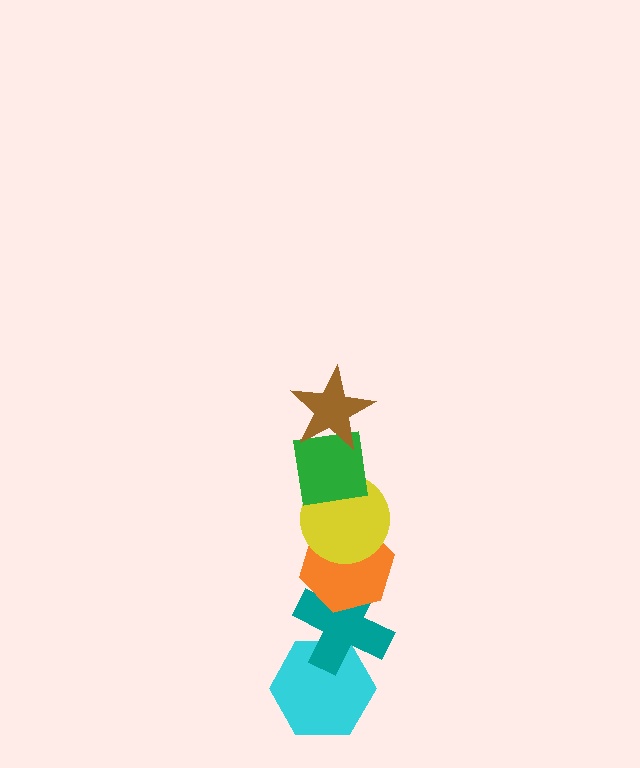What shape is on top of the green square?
The brown star is on top of the green square.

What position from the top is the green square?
The green square is 2nd from the top.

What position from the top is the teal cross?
The teal cross is 5th from the top.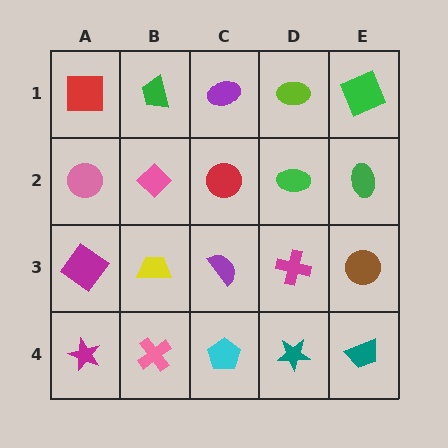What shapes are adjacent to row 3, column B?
A pink diamond (row 2, column B), a pink cross (row 4, column B), a magenta diamond (row 3, column A), a purple semicircle (row 3, column C).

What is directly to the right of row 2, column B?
A red circle.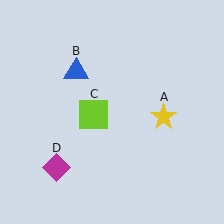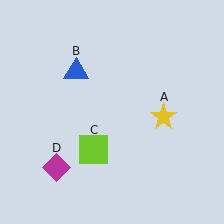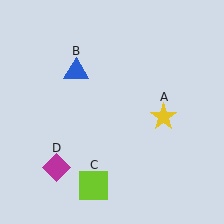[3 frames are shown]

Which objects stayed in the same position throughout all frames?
Yellow star (object A) and blue triangle (object B) and magenta diamond (object D) remained stationary.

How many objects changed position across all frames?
1 object changed position: lime square (object C).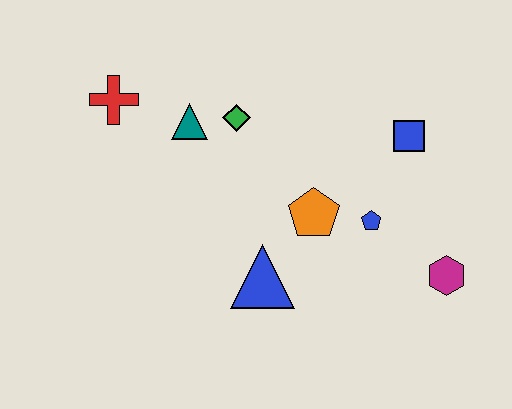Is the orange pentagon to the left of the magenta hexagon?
Yes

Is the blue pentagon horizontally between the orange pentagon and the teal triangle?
No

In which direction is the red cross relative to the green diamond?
The red cross is to the left of the green diamond.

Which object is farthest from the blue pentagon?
The red cross is farthest from the blue pentagon.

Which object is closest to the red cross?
The teal triangle is closest to the red cross.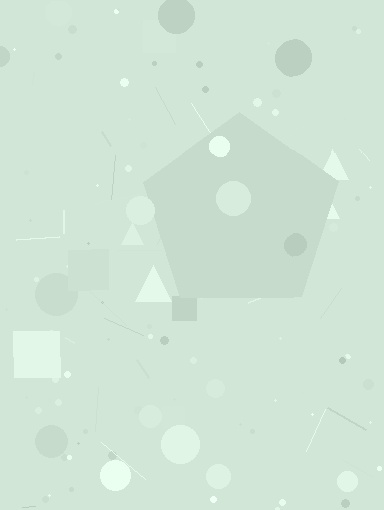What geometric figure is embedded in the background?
A pentagon is embedded in the background.